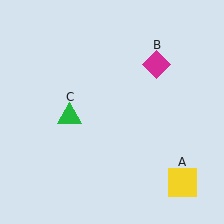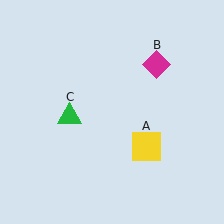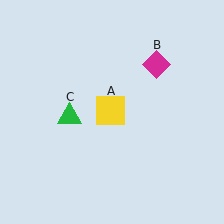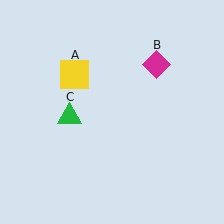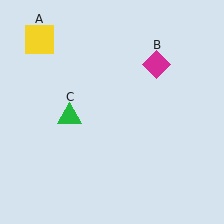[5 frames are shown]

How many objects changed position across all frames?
1 object changed position: yellow square (object A).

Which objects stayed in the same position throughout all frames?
Magenta diamond (object B) and green triangle (object C) remained stationary.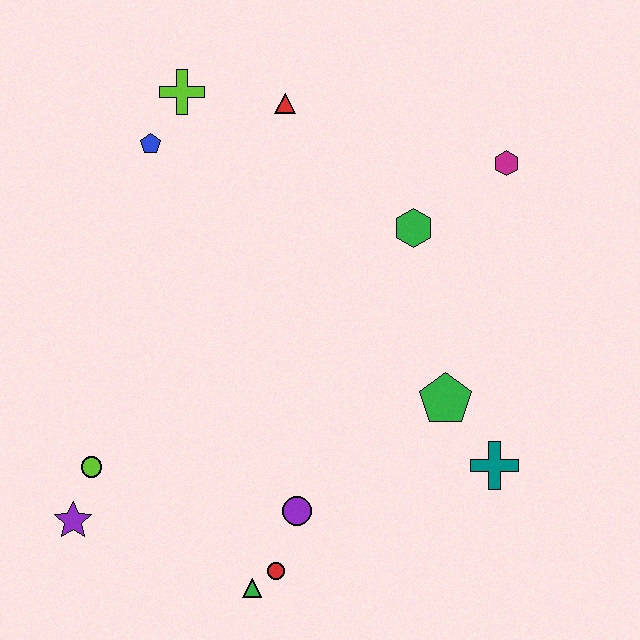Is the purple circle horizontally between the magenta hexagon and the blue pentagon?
Yes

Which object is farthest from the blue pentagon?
The teal cross is farthest from the blue pentagon.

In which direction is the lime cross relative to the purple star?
The lime cross is above the purple star.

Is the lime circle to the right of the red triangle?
No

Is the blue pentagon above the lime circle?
Yes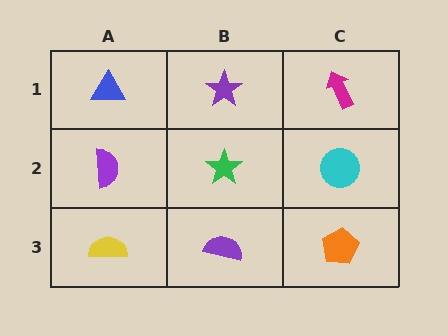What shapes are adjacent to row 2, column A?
A blue triangle (row 1, column A), a yellow semicircle (row 3, column A), a green star (row 2, column B).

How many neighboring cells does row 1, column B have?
3.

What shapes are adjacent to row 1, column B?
A green star (row 2, column B), a blue triangle (row 1, column A), a magenta arrow (row 1, column C).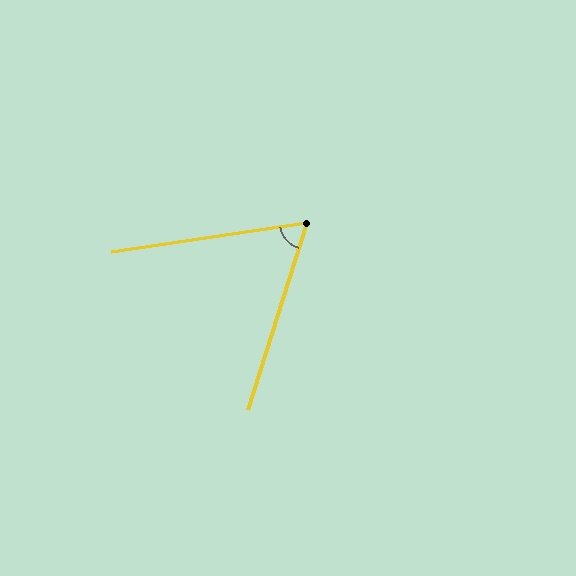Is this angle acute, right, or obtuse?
It is acute.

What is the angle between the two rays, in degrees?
Approximately 64 degrees.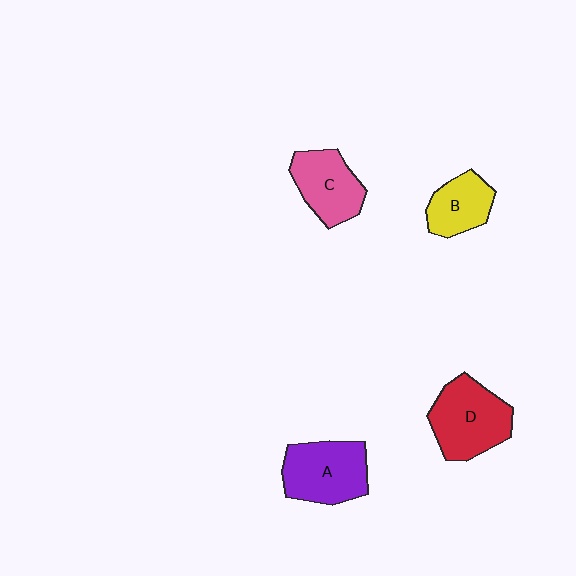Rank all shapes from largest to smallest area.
From largest to smallest: D (red), A (purple), C (pink), B (yellow).